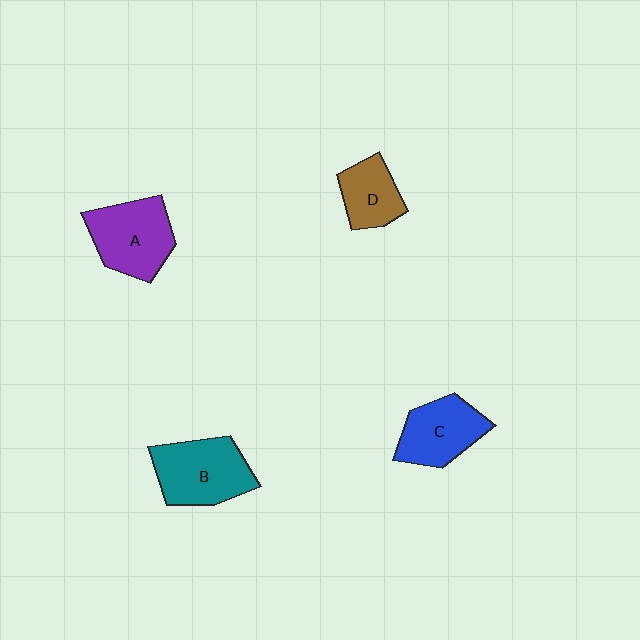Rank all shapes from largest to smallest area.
From largest to smallest: B (teal), A (purple), C (blue), D (brown).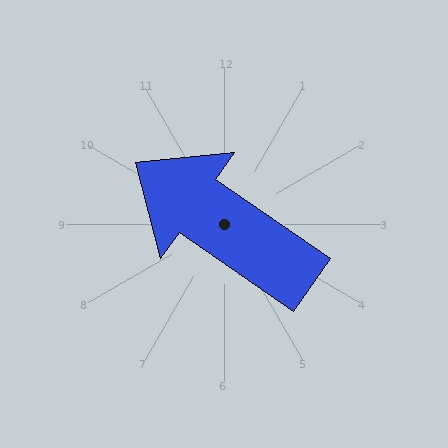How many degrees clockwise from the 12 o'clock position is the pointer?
Approximately 305 degrees.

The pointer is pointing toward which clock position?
Roughly 10 o'clock.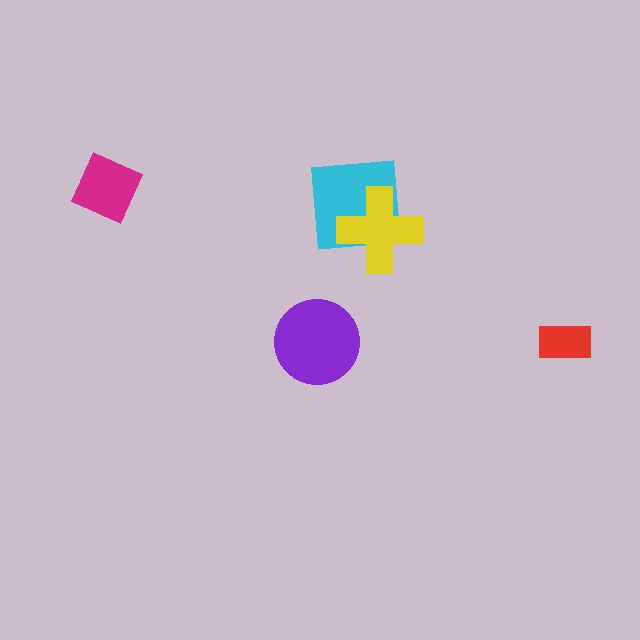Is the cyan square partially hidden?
Yes, it is partially covered by another shape.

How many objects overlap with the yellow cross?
1 object overlaps with the yellow cross.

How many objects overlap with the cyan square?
1 object overlaps with the cyan square.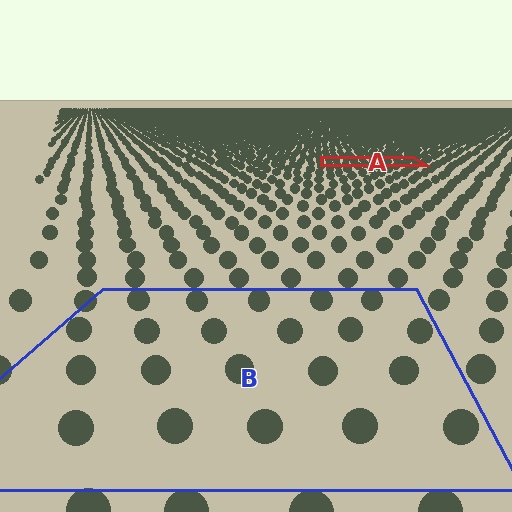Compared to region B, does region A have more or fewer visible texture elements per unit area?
Region A has more texture elements per unit area — they are packed more densely because it is farther away.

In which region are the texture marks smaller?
The texture marks are smaller in region A, because it is farther away.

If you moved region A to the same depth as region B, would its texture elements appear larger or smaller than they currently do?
They would appear larger. At a closer depth, the same texture elements are projected at a bigger on-screen size.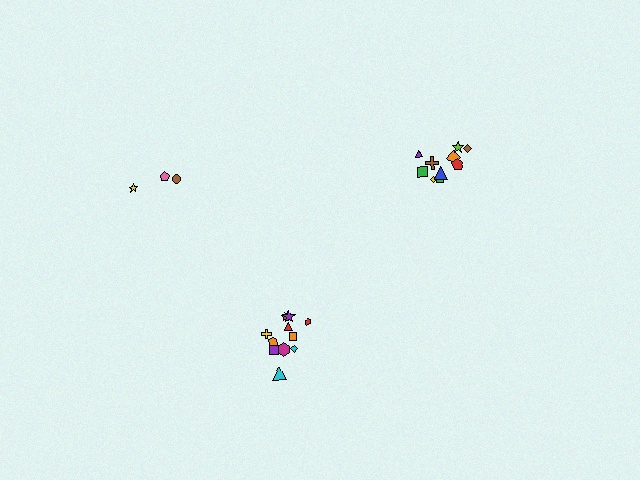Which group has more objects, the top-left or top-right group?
The top-right group.